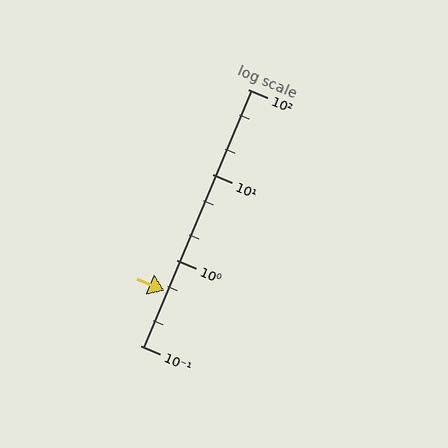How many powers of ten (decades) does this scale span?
The scale spans 3 decades, from 0.1 to 100.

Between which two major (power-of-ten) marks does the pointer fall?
The pointer is between 0.1 and 1.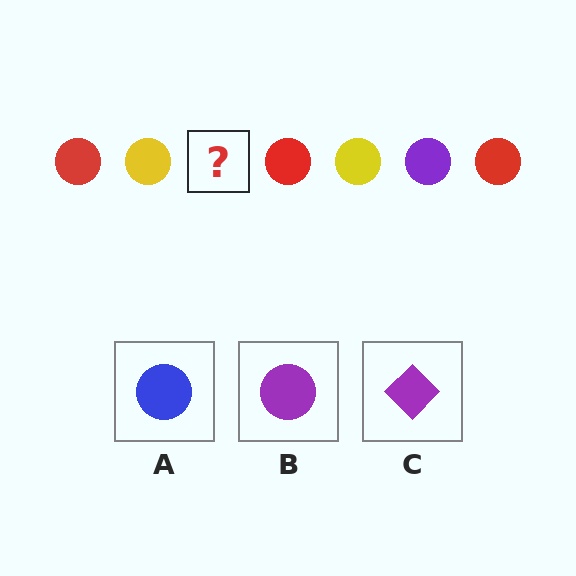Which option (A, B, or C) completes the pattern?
B.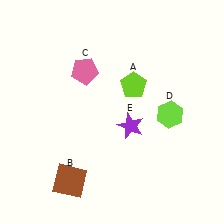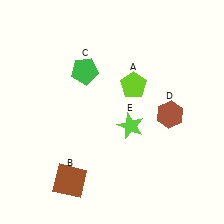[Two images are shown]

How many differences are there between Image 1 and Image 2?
There are 3 differences between the two images.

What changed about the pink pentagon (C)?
In Image 1, C is pink. In Image 2, it changed to green.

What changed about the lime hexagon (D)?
In Image 1, D is lime. In Image 2, it changed to brown.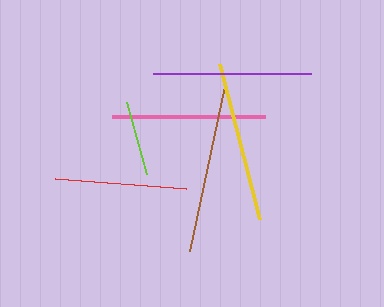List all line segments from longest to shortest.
From longest to shortest: brown, yellow, purple, pink, red, lime.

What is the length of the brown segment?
The brown segment is approximately 169 pixels long.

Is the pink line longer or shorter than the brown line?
The brown line is longer than the pink line.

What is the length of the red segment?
The red segment is approximately 132 pixels long.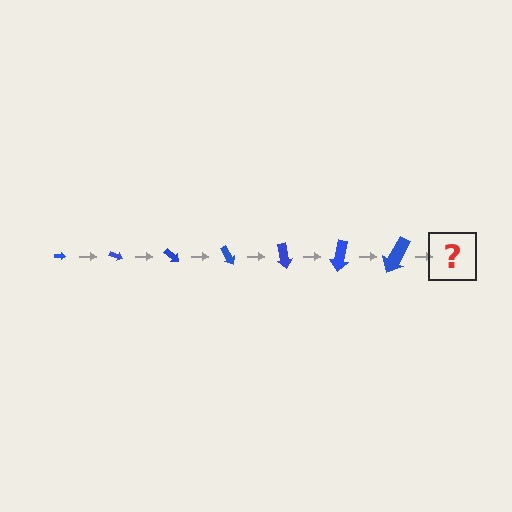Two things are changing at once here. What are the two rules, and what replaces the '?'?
The two rules are that the arrow grows larger each step and it rotates 20 degrees each step. The '?' should be an arrow, larger than the previous one and rotated 140 degrees from the start.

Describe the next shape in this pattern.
It should be an arrow, larger than the previous one and rotated 140 degrees from the start.